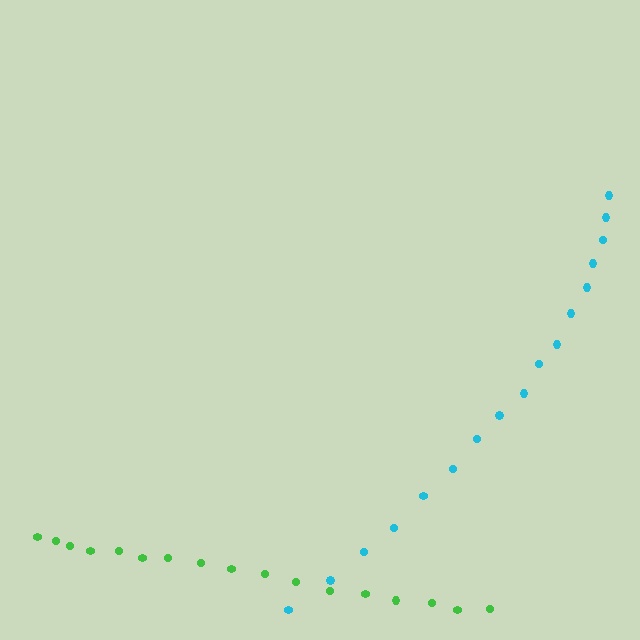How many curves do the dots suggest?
There are 2 distinct paths.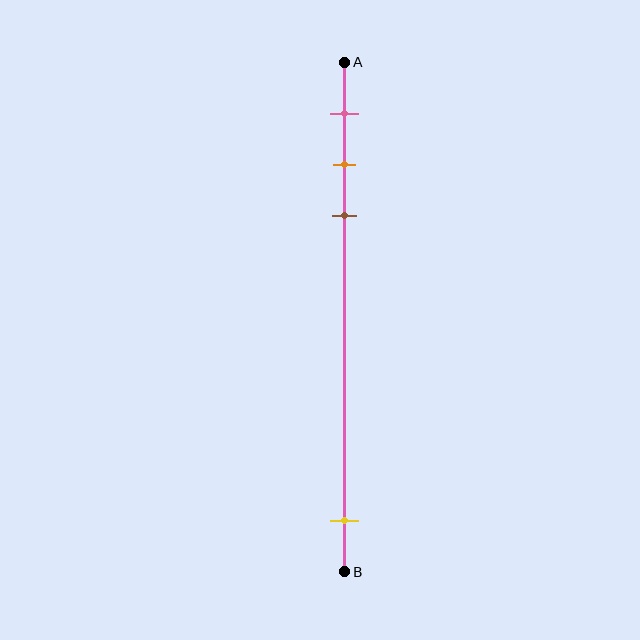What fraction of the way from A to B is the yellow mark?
The yellow mark is approximately 90% (0.9) of the way from A to B.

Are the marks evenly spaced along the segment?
No, the marks are not evenly spaced.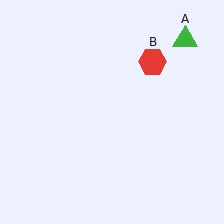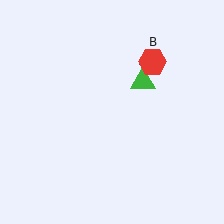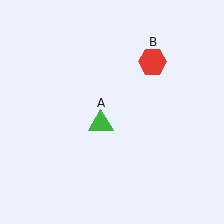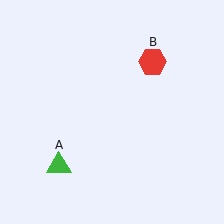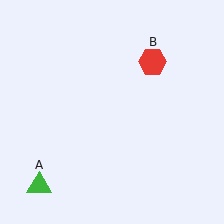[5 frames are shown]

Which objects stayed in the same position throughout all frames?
Red hexagon (object B) remained stationary.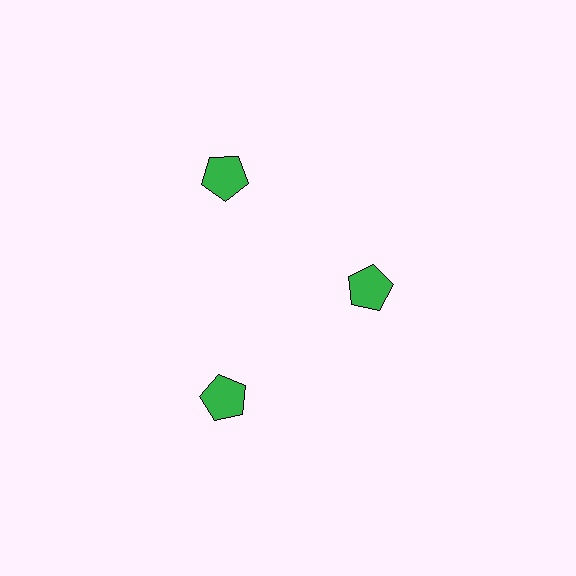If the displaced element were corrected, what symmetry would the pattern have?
It would have 3-fold rotational symmetry — the pattern would map onto itself every 120 degrees.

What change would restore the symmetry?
The symmetry would be restored by moving it outward, back onto the ring so that all 3 pentagons sit at equal angles and equal distance from the center.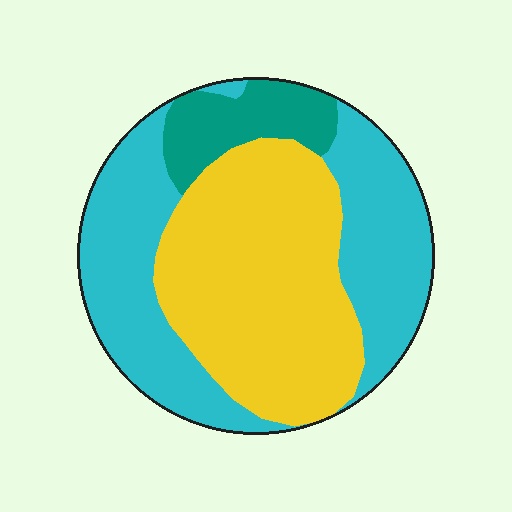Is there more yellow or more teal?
Yellow.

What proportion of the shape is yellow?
Yellow takes up between a third and a half of the shape.